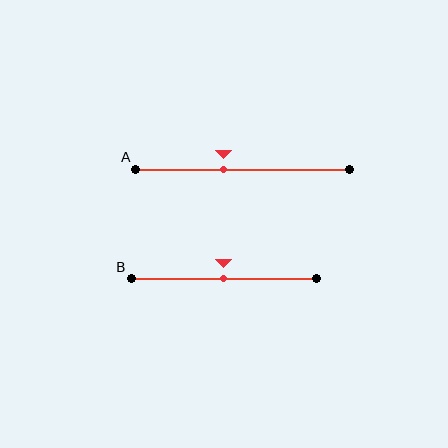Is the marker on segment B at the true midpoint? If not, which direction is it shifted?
Yes, the marker on segment B is at the true midpoint.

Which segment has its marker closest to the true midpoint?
Segment B has its marker closest to the true midpoint.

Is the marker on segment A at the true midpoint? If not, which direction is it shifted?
No, the marker on segment A is shifted to the left by about 9% of the segment length.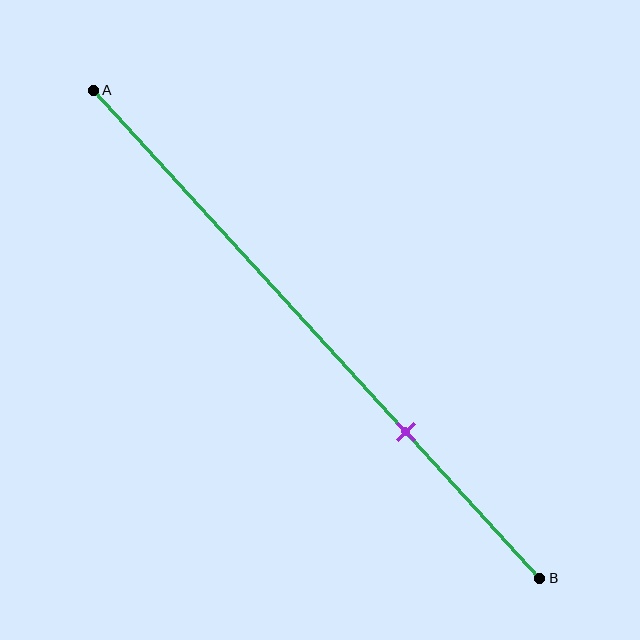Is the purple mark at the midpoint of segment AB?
No, the mark is at about 70% from A, not at the 50% midpoint.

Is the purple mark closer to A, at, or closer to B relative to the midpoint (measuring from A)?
The purple mark is closer to point B than the midpoint of segment AB.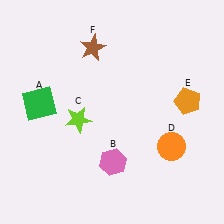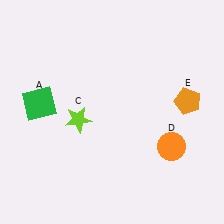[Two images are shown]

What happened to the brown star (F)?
The brown star (F) was removed in Image 2. It was in the top-left area of Image 1.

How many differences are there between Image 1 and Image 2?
There are 2 differences between the two images.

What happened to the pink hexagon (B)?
The pink hexagon (B) was removed in Image 2. It was in the bottom-right area of Image 1.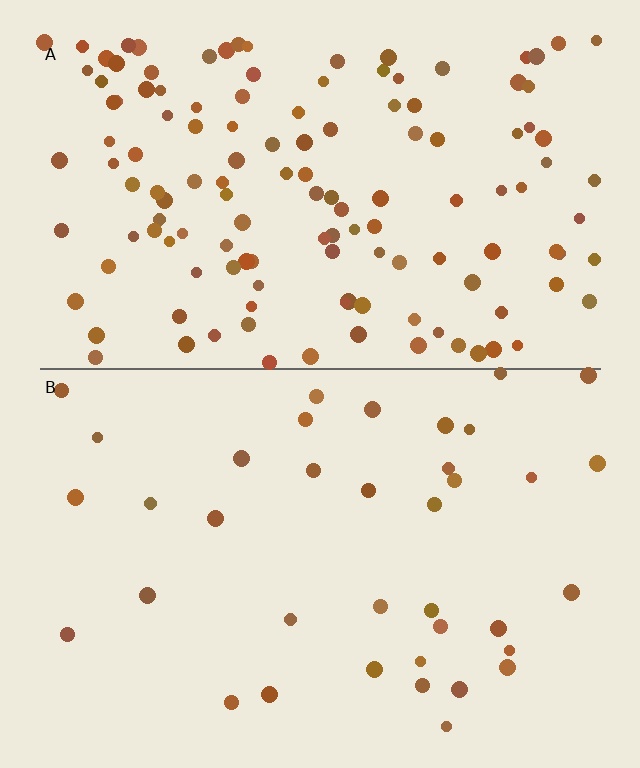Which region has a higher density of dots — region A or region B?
A (the top).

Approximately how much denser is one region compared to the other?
Approximately 3.6× — region A over region B.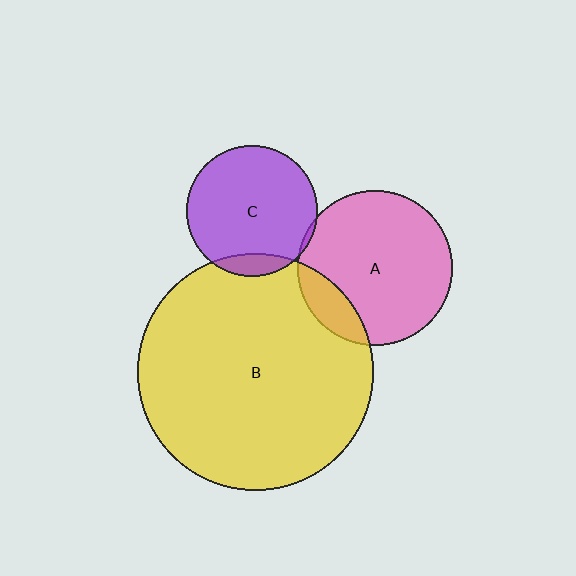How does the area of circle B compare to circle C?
Approximately 3.2 times.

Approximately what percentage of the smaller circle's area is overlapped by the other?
Approximately 5%.